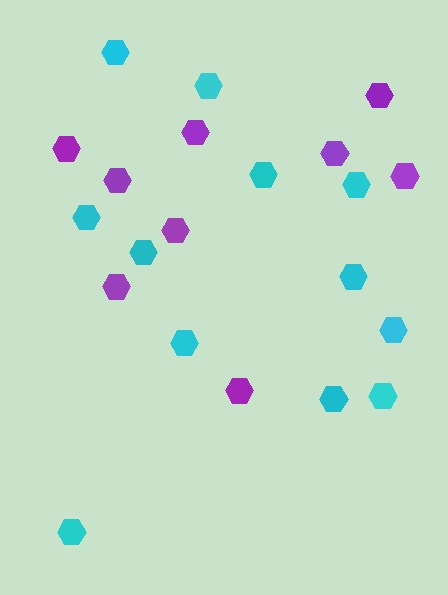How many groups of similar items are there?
There are 2 groups: one group of purple hexagons (9) and one group of cyan hexagons (12).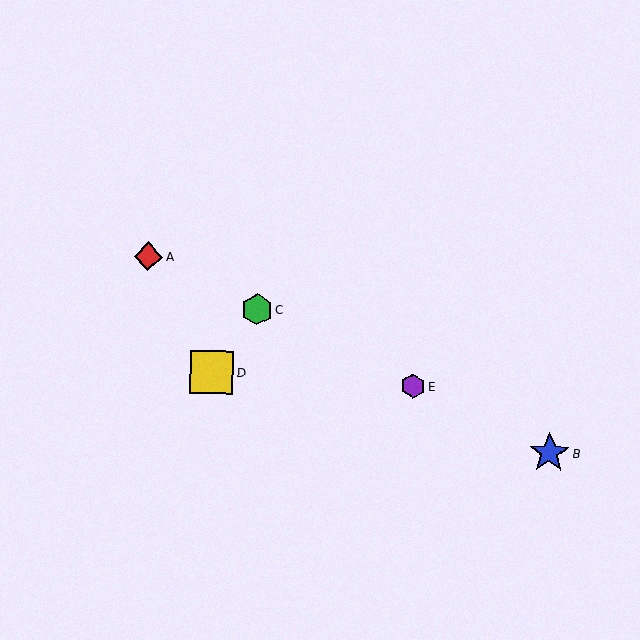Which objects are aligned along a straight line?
Objects A, B, C, E are aligned along a straight line.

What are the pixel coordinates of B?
Object B is at (549, 453).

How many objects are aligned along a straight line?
4 objects (A, B, C, E) are aligned along a straight line.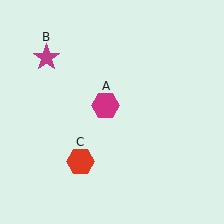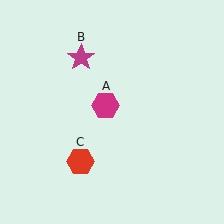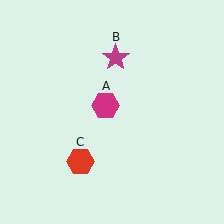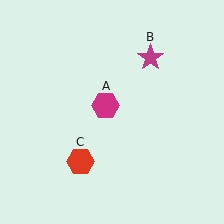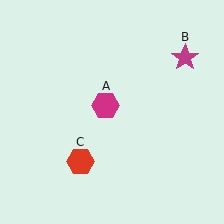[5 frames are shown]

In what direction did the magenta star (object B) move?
The magenta star (object B) moved right.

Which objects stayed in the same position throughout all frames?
Magenta hexagon (object A) and red hexagon (object C) remained stationary.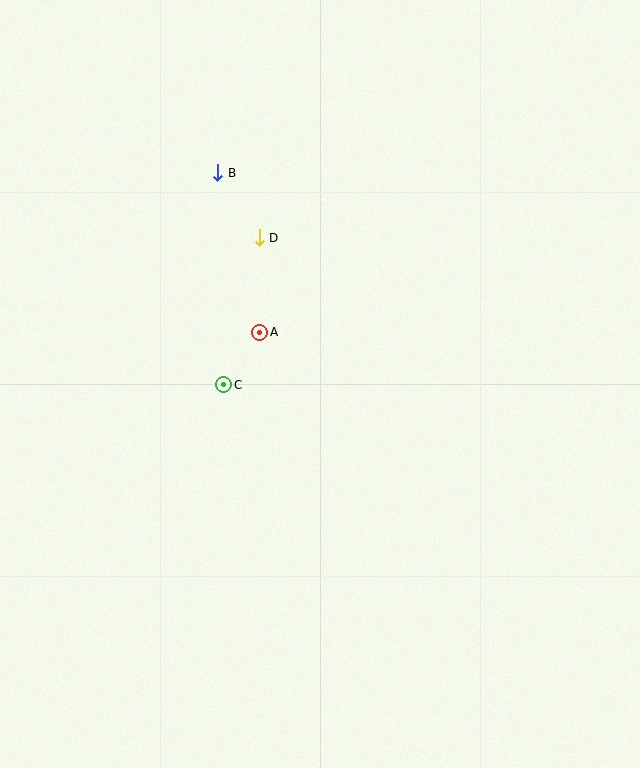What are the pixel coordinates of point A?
Point A is at (260, 332).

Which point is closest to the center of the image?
Point A at (260, 332) is closest to the center.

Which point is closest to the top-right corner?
Point D is closest to the top-right corner.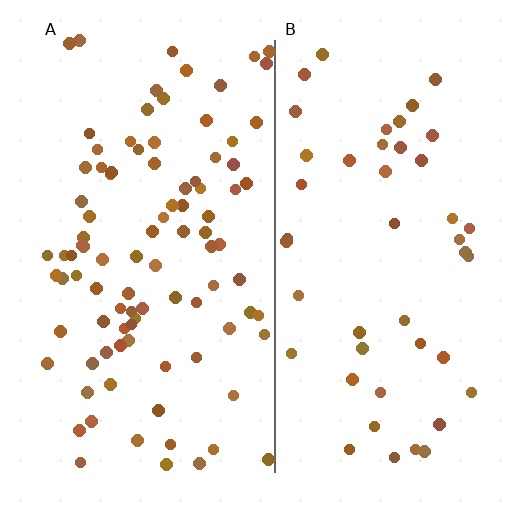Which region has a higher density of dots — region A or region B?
A (the left).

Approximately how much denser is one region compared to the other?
Approximately 2.0× — region A over region B.